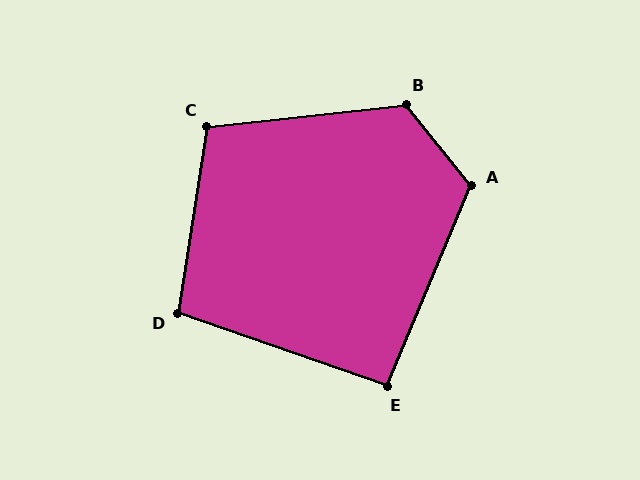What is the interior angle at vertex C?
Approximately 105 degrees (obtuse).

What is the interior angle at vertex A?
Approximately 119 degrees (obtuse).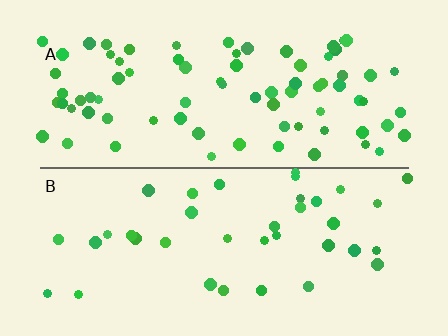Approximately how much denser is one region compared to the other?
Approximately 2.1× — region A over region B.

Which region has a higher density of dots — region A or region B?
A (the top).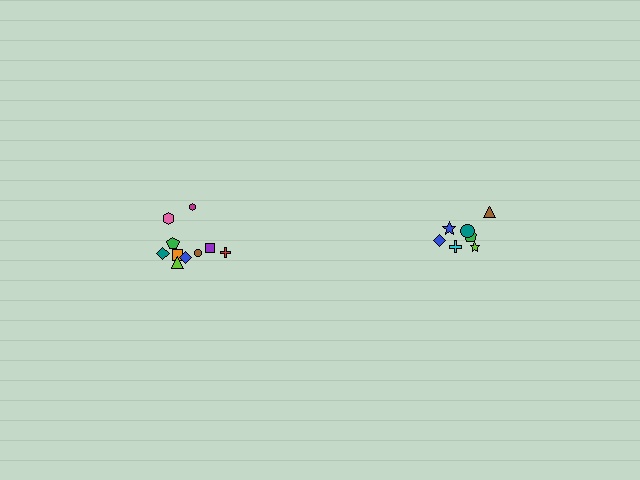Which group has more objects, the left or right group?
The left group.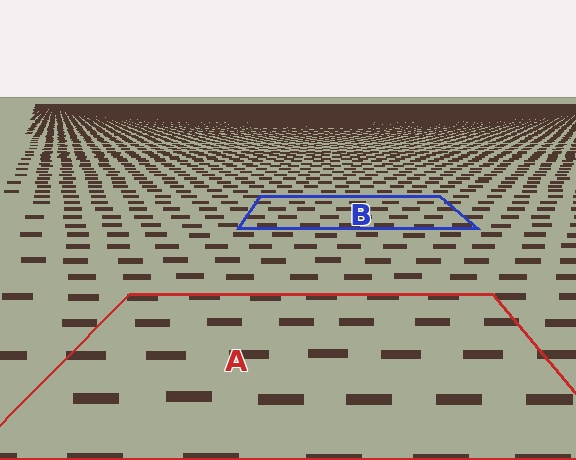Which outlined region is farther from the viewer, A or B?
Region B is farther from the viewer — the texture elements inside it appear smaller and more densely packed.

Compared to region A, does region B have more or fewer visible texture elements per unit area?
Region B has more texture elements per unit area — they are packed more densely because it is farther away.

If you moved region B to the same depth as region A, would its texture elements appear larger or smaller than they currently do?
They would appear larger. At a closer depth, the same texture elements are projected at a bigger on-screen size.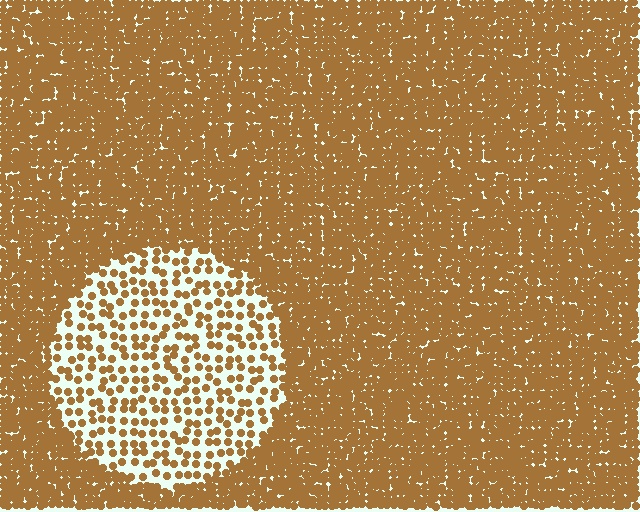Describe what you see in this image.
The image contains small brown elements arranged at two different densities. A circle-shaped region is visible where the elements are less densely packed than the surrounding area.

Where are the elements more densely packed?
The elements are more densely packed outside the circle boundary.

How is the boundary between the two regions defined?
The boundary is defined by a change in element density (approximately 3.0x ratio). All elements are the same color, size, and shape.